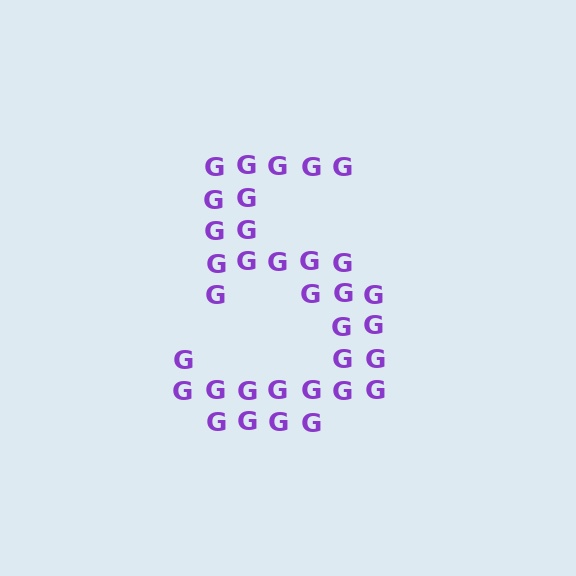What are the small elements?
The small elements are letter G's.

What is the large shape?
The large shape is the digit 5.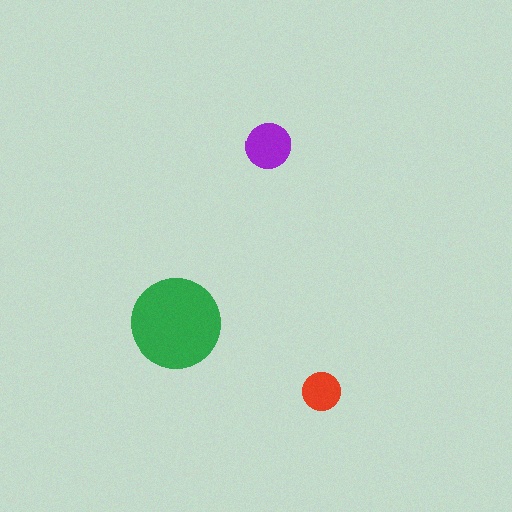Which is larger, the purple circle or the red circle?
The purple one.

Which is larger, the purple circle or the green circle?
The green one.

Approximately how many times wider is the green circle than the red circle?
About 2.5 times wider.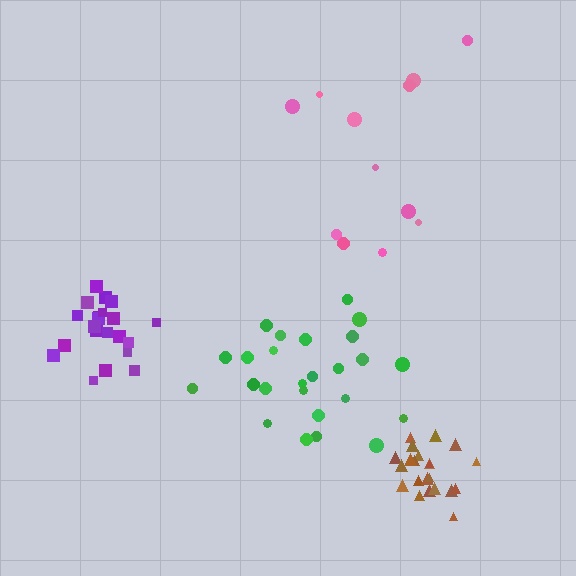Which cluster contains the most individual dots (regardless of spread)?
Green (25).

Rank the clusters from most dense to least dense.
brown, purple, green, pink.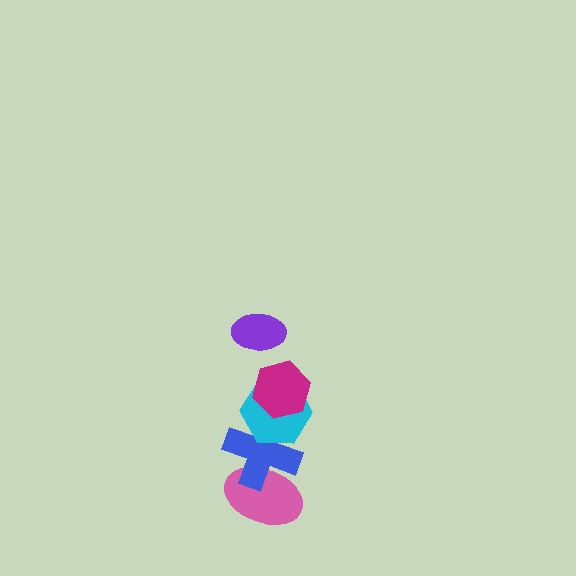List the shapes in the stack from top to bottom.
From top to bottom: the purple ellipse, the magenta hexagon, the cyan hexagon, the blue cross, the pink ellipse.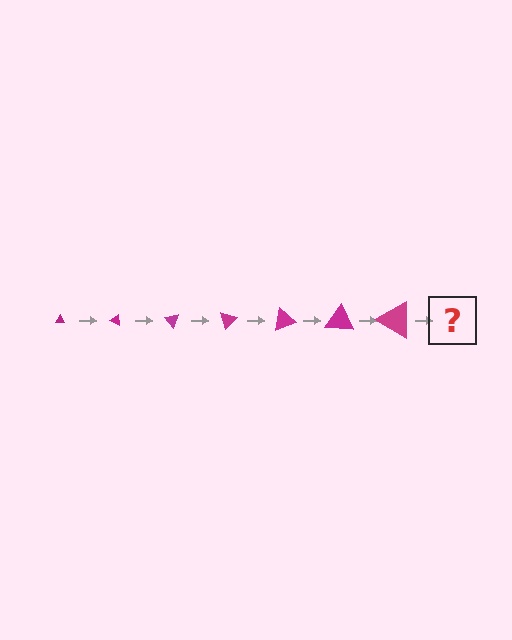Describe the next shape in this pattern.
It should be a triangle, larger than the previous one and rotated 175 degrees from the start.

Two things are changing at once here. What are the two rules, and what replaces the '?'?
The two rules are that the triangle grows larger each step and it rotates 25 degrees each step. The '?' should be a triangle, larger than the previous one and rotated 175 degrees from the start.